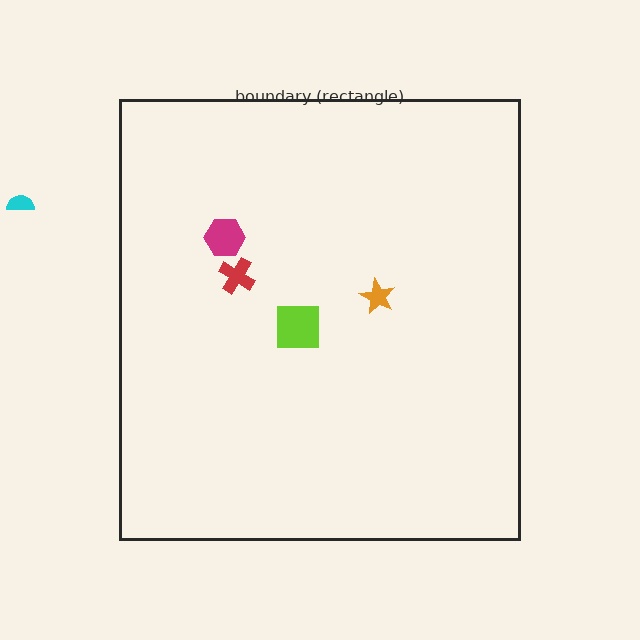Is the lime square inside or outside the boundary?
Inside.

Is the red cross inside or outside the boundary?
Inside.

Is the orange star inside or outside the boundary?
Inside.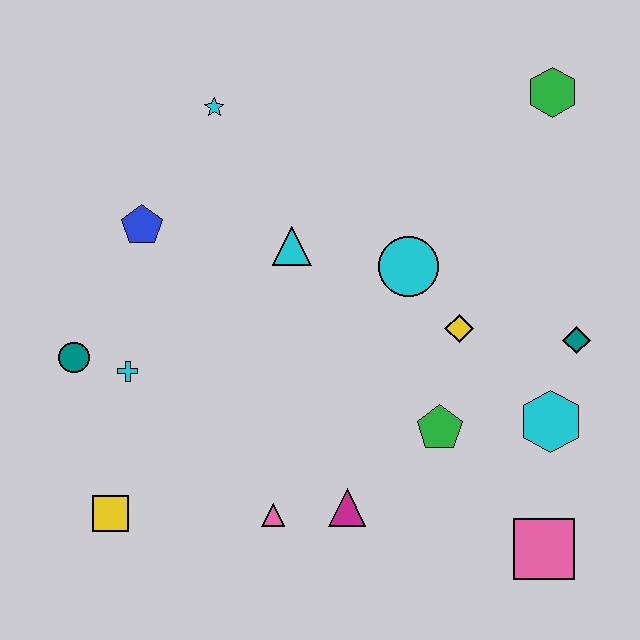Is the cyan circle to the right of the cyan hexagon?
No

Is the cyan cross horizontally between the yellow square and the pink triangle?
Yes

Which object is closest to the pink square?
The cyan hexagon is closest to the pink square.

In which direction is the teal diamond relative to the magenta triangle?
The teal diamond is to the right of the magenta triangle.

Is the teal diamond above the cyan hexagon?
Yes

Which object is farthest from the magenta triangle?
The green hexagon is farthest from the magenta triangle.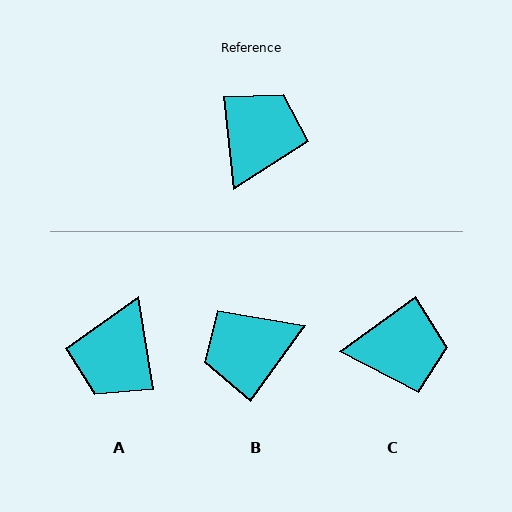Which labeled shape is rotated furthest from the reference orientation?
A, about 177 degrees away.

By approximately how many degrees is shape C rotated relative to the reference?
Approximately 60 degrees clockwise.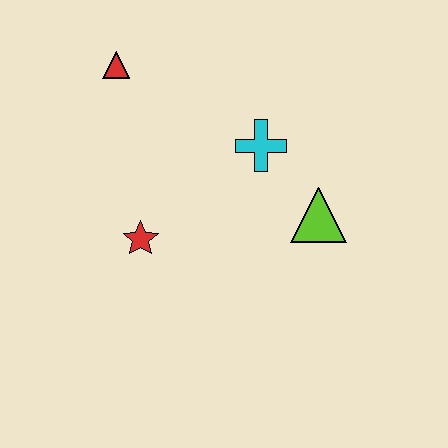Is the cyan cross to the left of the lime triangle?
Yes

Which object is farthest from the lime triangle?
The red triangle is farthest from the lime triangle.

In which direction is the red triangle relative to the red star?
The red triangle is above the red star.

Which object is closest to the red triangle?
The cyan cross is closest to the red triangle.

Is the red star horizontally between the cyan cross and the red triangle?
Yes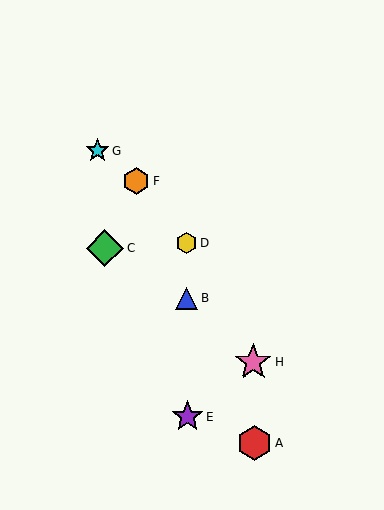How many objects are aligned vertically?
3 objects (B, D, E) are aligned vertically.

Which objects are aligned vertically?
Objects B, D, E are aligned vertically.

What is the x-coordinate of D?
Object D is at x≈186.